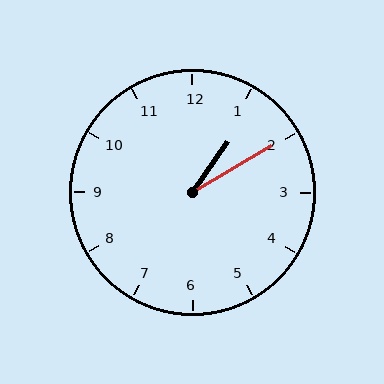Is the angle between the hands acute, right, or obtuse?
It is acute.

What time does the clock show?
1:10.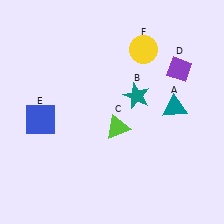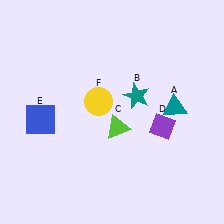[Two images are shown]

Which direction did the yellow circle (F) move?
The yellow circle (F) moved down.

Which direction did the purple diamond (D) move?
The purple diamond (D) moved down.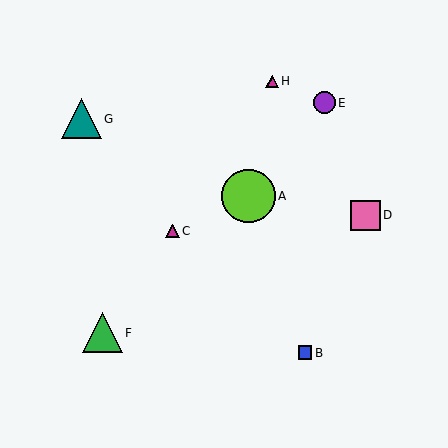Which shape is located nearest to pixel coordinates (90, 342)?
The green triangle (labeled F) at (103, 333) is nearest to that location.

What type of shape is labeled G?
Shape G is a teal triangle.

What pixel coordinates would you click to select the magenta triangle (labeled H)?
Click at (272, 81) to select the magenta triangle H.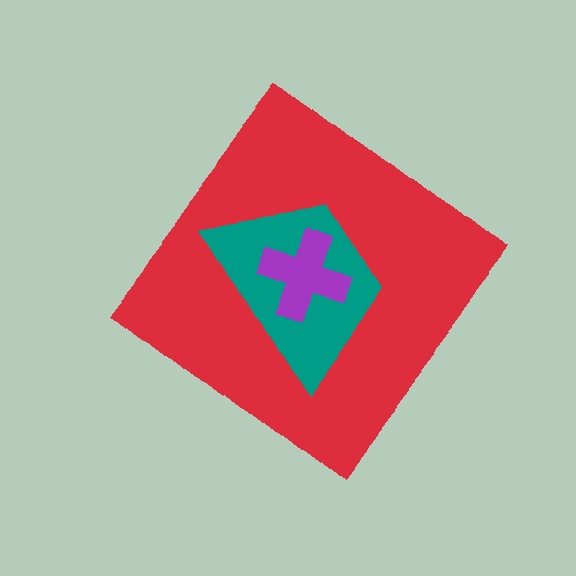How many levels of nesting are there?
3.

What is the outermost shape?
The red diamond.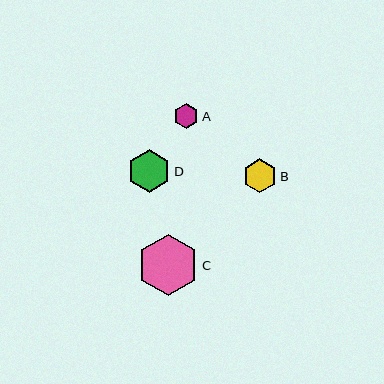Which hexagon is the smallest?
Hexagon A is the smallest with a size of approximately 25 pixels.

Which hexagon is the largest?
Hexagon C is the largest with a size of approximately 62 pixels.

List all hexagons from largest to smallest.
From largest to smallest: C, D, B, A.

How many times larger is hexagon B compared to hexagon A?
Hexagon B is approximately 1.4 times the size of hexagon A.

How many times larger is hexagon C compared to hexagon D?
Hexagon C is approximately 1.4 times the size of hexagon D.